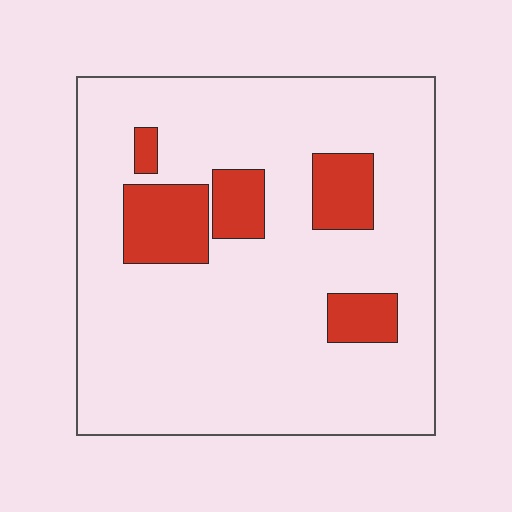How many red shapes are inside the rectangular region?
5.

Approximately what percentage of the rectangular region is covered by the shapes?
Approximately 15%.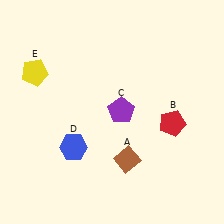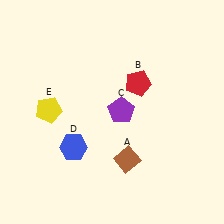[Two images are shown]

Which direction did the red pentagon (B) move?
The red pentagon (B) moved up.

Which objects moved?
The objects that moved are: the red pentagon (B), the yellow pentagon (E).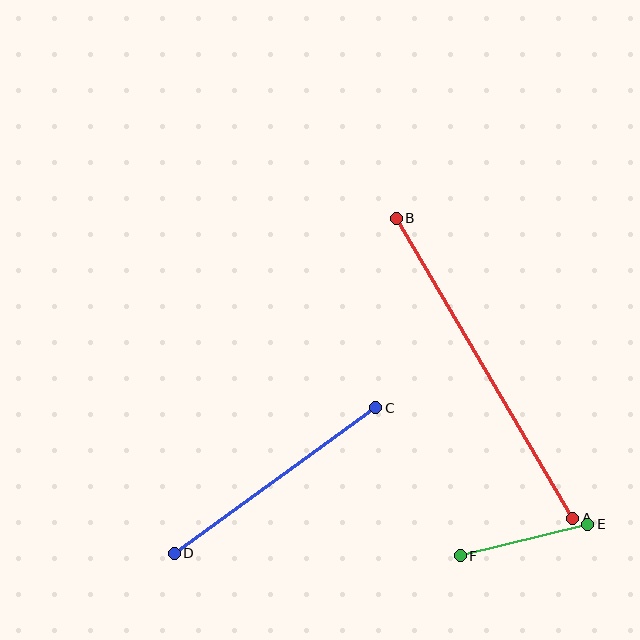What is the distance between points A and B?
The distance is approximately 348 pixels.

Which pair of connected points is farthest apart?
Points A and B are farthest apart.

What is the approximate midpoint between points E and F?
The midpoint is at approximately (524, 540) pixels.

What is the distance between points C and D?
The distance is approximately 249 pixels.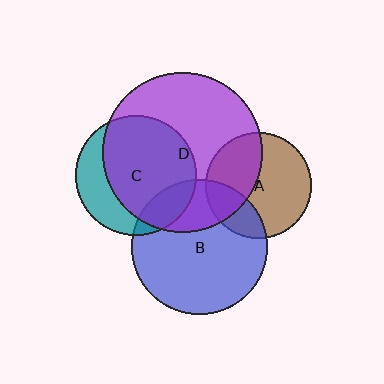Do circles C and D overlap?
Yes.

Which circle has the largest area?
Circle D (purple).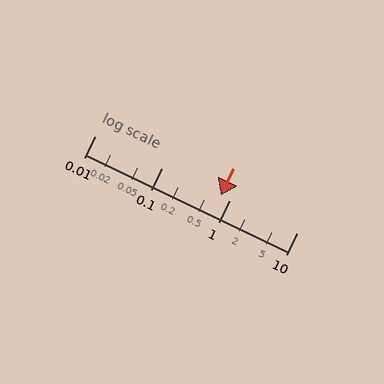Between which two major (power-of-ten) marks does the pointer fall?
The pointer is between 0.1 and 1.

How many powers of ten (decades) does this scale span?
The scale spans 3 decades, from 0.01 to 10.